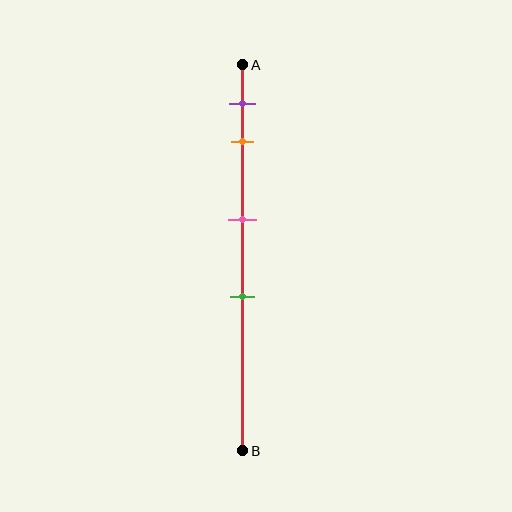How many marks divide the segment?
There are 4 marks dividing the segment.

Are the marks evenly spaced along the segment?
No, the marks are not evenly spaced.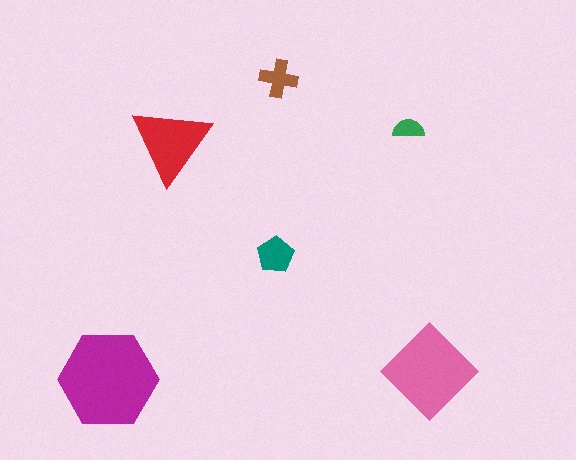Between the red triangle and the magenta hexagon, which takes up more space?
The magenta hexagon.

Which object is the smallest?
The green semicircle.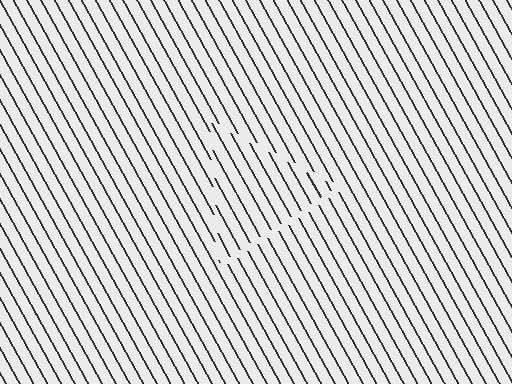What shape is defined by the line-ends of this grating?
An illusory triangle. The interior of the shape contains the same grating, shifted by half a period — the contour is defined by the phase discontinuity where line-ends from the inner and outer gratings abut.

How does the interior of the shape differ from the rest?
The interior of the shape contains the same grating, shifted by half a period — the contour is defined by the phase discontinuity where line-ends from the inner and outer gratings abut.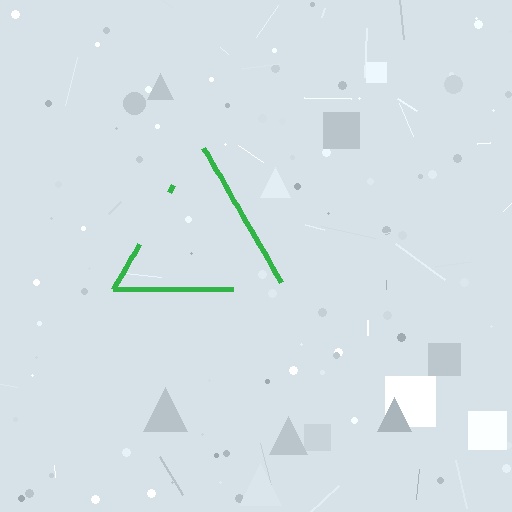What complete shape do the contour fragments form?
The contour fragments form a triangle.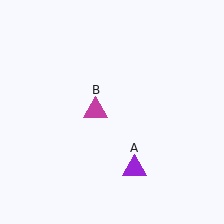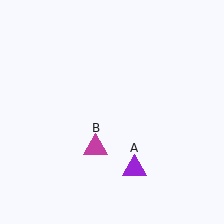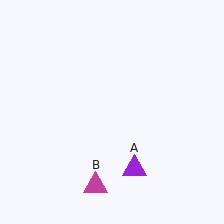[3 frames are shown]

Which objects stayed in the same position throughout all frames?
Purple triangle (object A) remained stationary.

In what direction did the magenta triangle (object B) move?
The magenta triangle (object B) moved down.